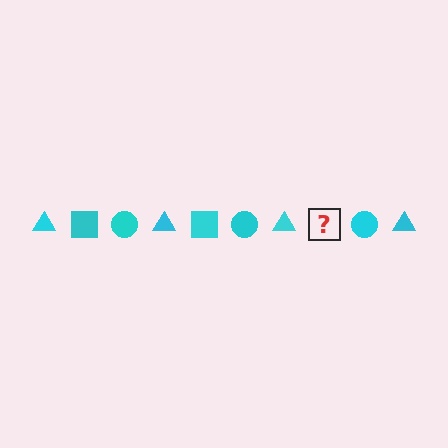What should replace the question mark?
The question mark should be replaced with a cyan square.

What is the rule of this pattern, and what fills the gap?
The rule is that the pattern cycles through triangle, square, circle shapes in cyan. The gap should be filled with a cyan square.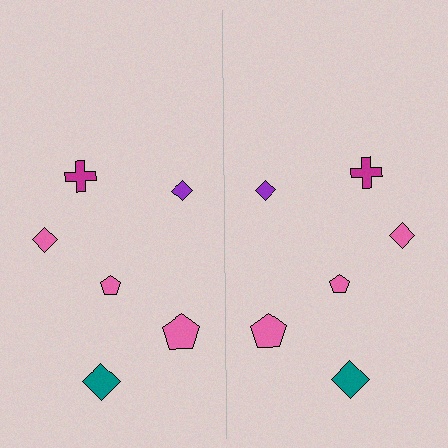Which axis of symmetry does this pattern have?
The pattern has a vertical axis of symmetry running through the center of the image.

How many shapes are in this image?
There are 12 shapes in this image.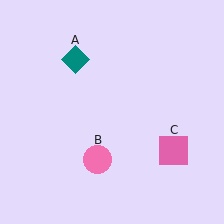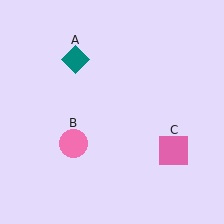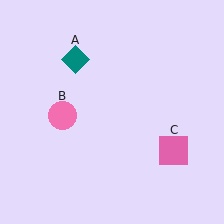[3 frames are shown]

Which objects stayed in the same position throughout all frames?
Teal diamond (object A) and pink square (object C) remained stationary.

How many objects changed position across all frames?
1 object changed position: pink circle (object B).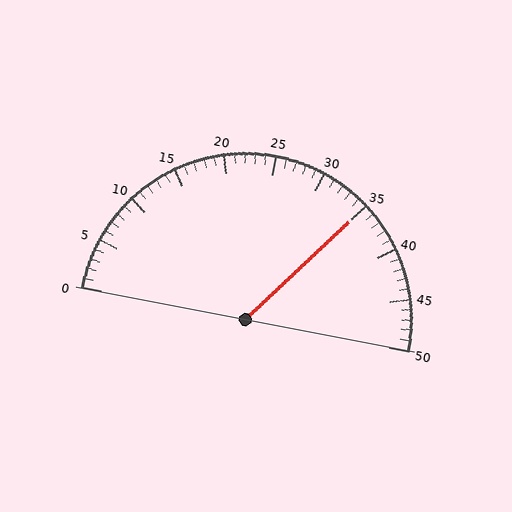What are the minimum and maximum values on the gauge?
The gauge ranges from 0 to 50.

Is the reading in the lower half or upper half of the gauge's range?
The reading is in the upper half of the range (0 to 50).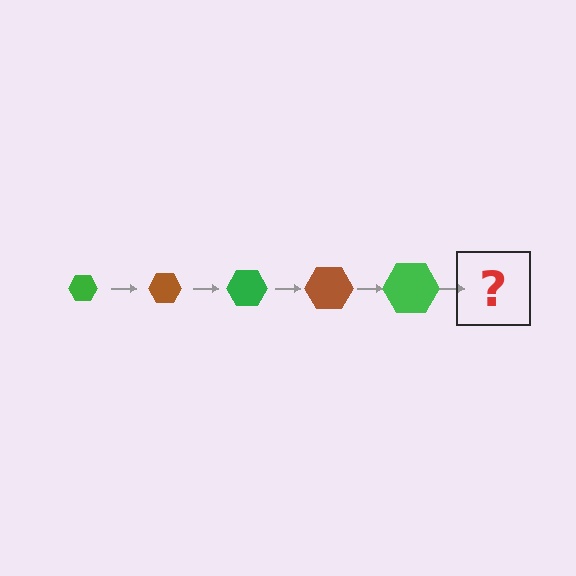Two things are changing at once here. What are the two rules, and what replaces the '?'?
The two rules are that the hexagon grows larger each step and the color cycles through green and brown. The '?' should be a brown hexagon, larger than the previous one.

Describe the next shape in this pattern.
It should be a brown hexagon, larger than the previous one.